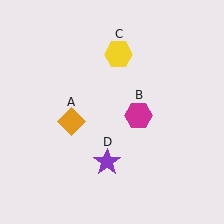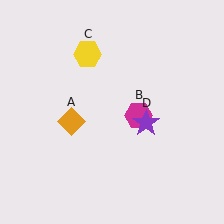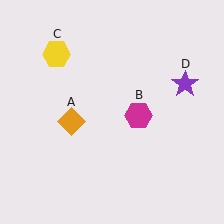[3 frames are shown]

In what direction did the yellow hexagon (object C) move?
The yellow hexagon (object C) moved left.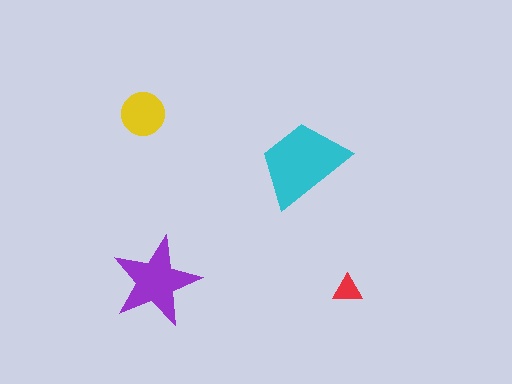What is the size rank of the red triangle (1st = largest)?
4th.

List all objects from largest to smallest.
The cyan trapezoid, the purple star, the yellow circle, the red triangle.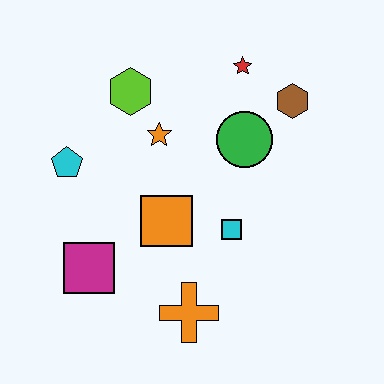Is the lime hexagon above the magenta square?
Yes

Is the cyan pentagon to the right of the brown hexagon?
No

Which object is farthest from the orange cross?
The red star is farthest from the orange cross.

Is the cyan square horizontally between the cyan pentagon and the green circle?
Yes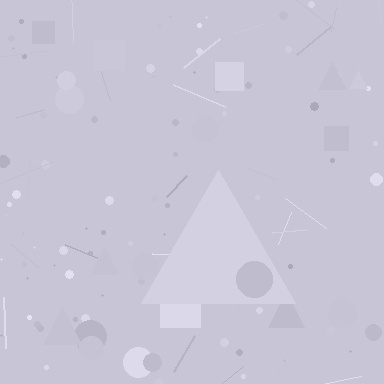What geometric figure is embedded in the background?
A triangle is embedded in the background.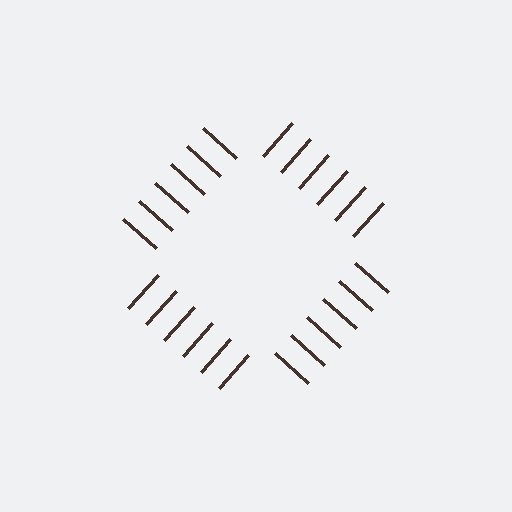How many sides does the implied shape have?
4 sides — the line-ends trace a square.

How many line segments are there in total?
24 — 6 along each of the 4 edges.